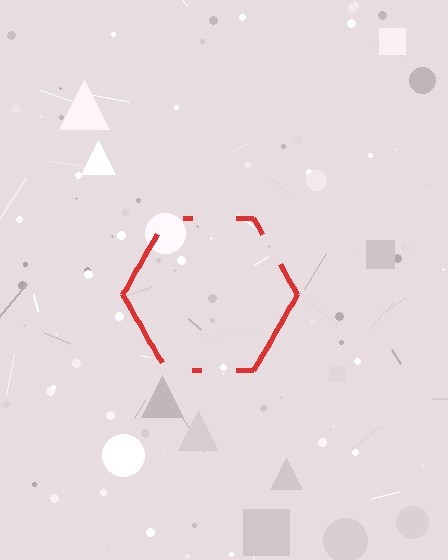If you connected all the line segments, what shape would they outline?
They would outline a hexagon.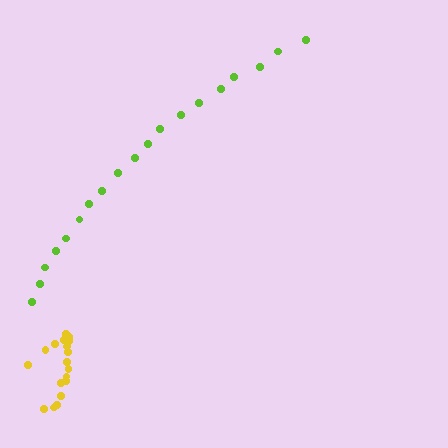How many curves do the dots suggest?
There are 2 distinct paths.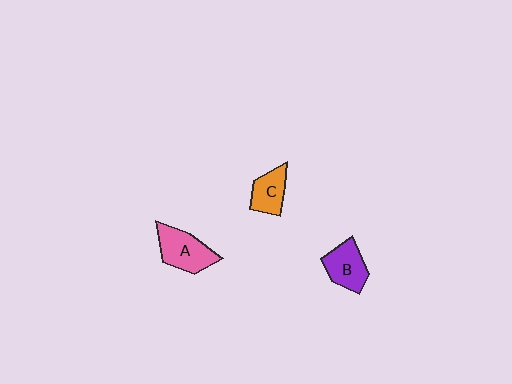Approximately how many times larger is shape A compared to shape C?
Approximately 1.5 times.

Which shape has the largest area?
Shape A (pink).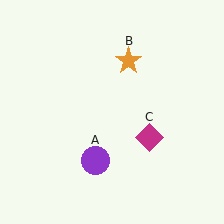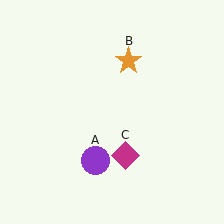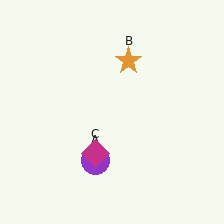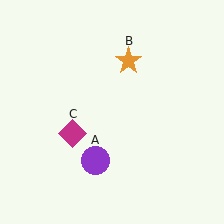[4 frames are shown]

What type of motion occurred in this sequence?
The magenta diamond (object C) rotated clockwise around the center of the scene.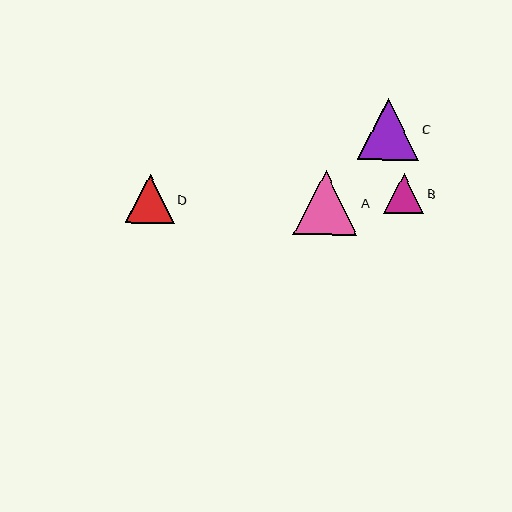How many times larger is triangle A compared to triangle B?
Triangle A is approximately 1.6 times the size of triangle B.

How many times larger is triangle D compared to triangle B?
Triangle D is approximately 1.2 times the size of triangle B.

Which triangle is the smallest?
Triangle B is the smallest with a size of approximately 40 pixels.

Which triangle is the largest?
Triangle A is the largest with a size of approximately 65 pixels.